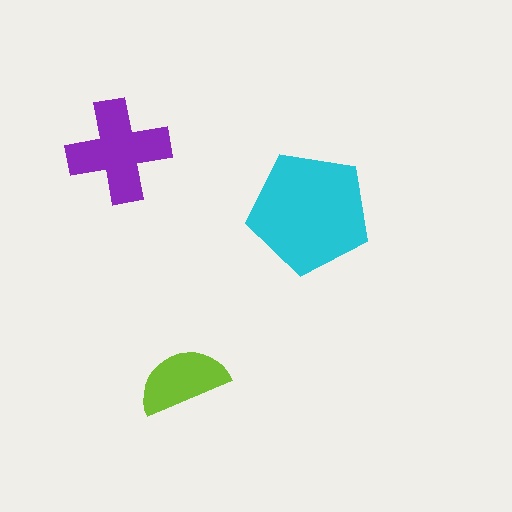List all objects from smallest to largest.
The lime semicircle, the purple cross, the cyan pentagon.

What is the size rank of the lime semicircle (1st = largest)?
3rd.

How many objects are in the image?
There are 3 objects in the image.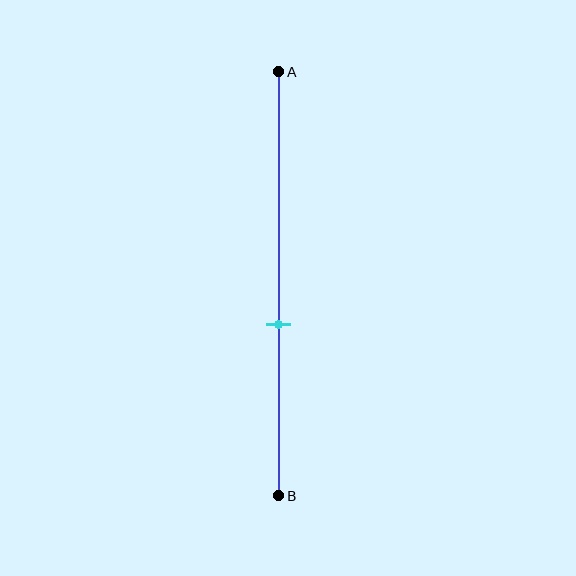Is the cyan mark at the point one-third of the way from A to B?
No, the mark is at about 60% from A, not at the 33% one-third point.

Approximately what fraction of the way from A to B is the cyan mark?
The cyan mark is approximately 60% of the way from A to B.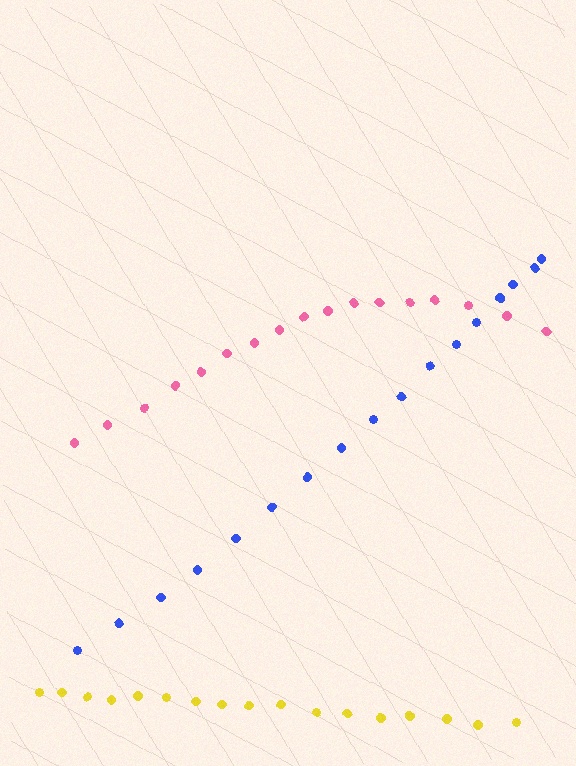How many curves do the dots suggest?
There are 3 distinct paths.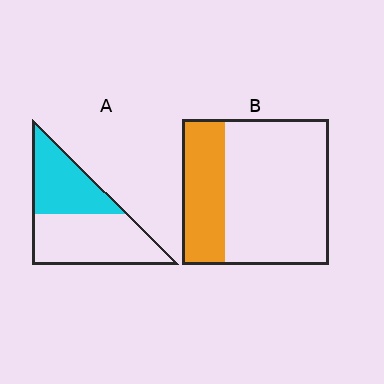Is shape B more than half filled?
No.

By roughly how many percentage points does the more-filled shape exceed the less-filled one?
By roughly 15 percentage points (A over B).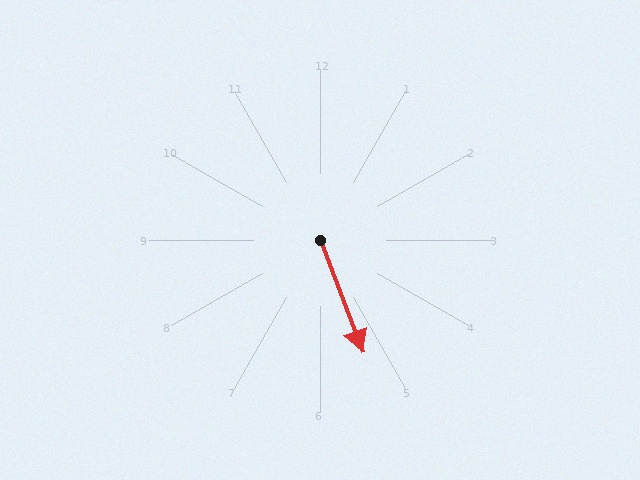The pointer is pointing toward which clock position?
Roughly 5 o'clock.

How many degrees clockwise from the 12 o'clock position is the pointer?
Approximately 159 degrees.